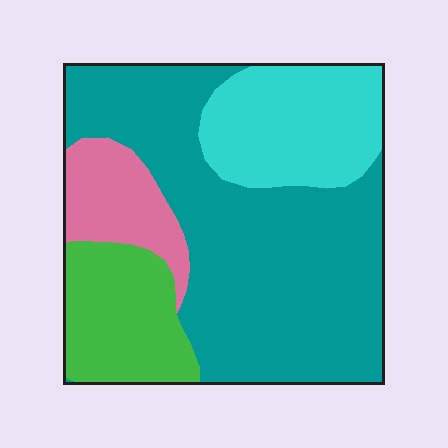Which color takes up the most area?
Teal, at roughly 55%.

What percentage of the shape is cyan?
Cyan covers roughly 20% of the shape.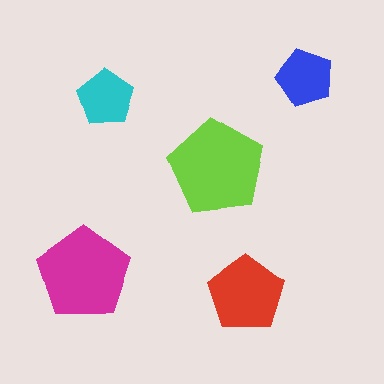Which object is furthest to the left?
The magenta pentagon is leftmost.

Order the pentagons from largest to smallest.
the lime one, the magenta one, the red one, the blue one, the cyan one.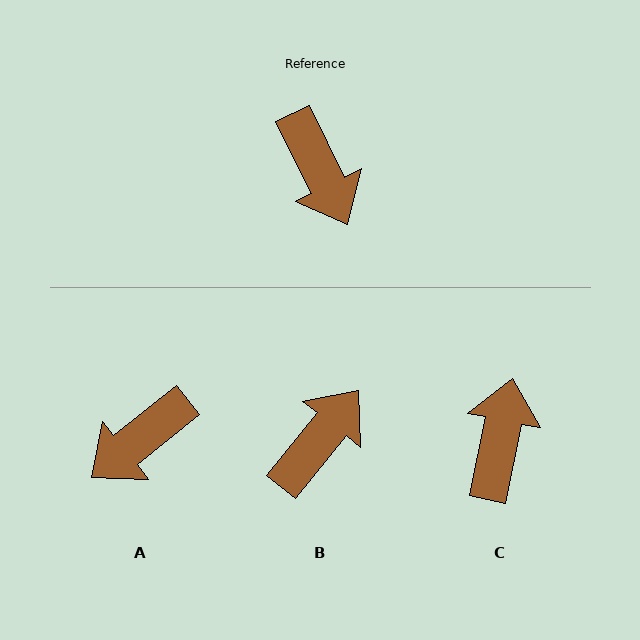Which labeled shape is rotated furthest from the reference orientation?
C, about 142 degrees away.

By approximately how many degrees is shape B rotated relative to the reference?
Approximately 115 degrees counter-clockwise.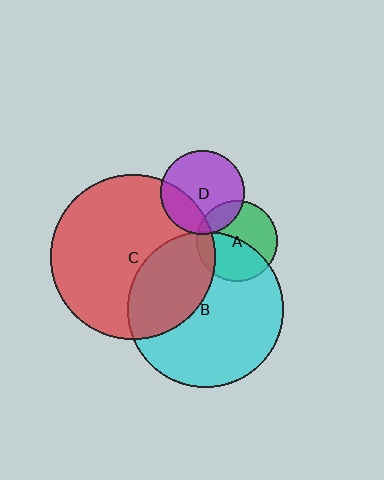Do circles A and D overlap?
Yes.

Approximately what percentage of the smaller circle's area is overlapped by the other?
Approximately 20%.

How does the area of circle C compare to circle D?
Approximately 3.9 times.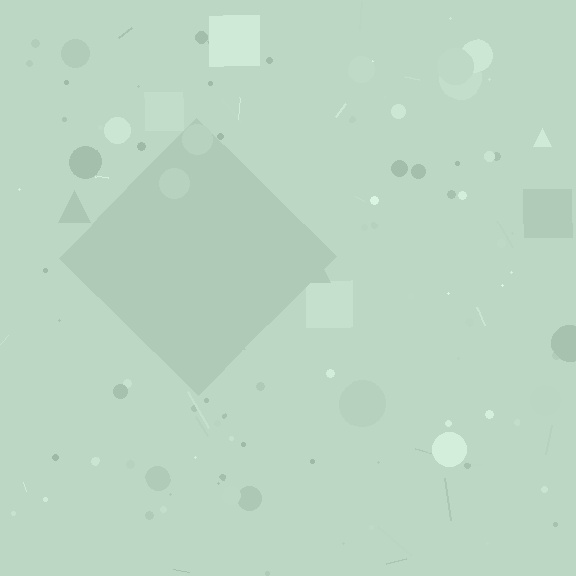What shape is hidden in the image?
A diamond is hidden in the image.